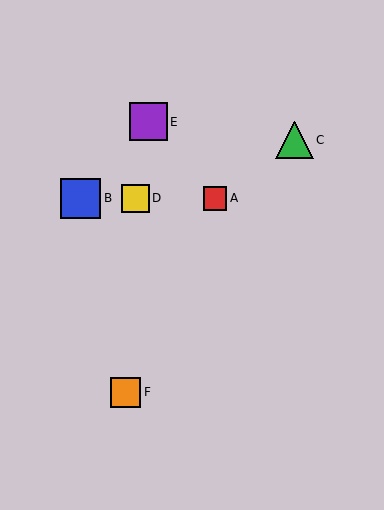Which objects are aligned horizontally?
Objects A, B, D are aligned horizontally.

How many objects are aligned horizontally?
3 objects (A, B, D) are aligned horizontally.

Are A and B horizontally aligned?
Yes, both are at y≈199.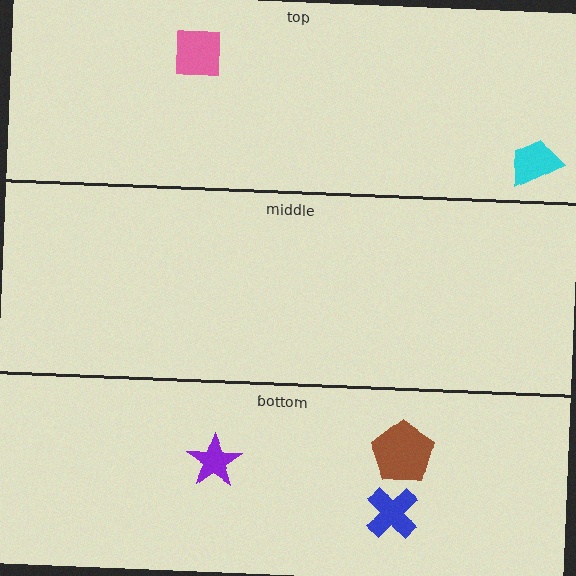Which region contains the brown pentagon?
The bottom region.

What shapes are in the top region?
The cyan trapezoid, the pink square.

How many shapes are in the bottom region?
3.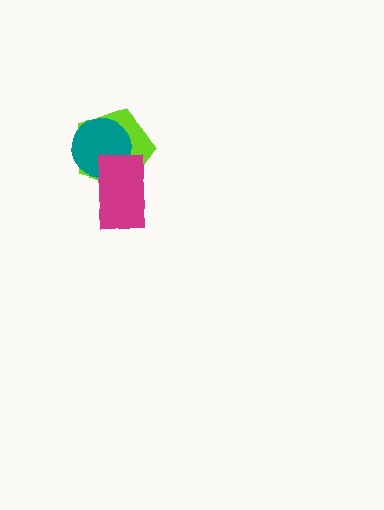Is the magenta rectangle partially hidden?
No, no other shape covers it.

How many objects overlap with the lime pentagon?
2 objects overlap with the lime pentagon.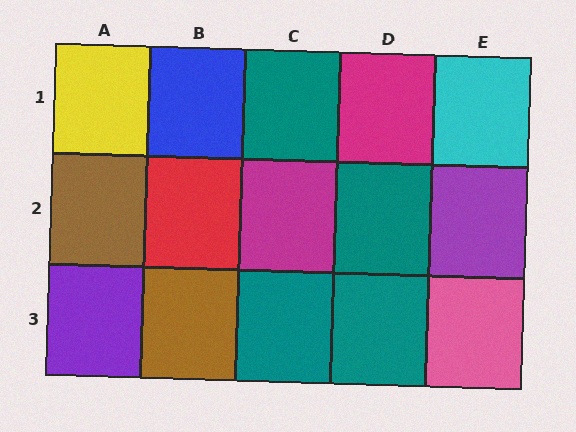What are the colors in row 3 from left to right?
Purple, brown, teal, teal, pink.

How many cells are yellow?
1 cell is yellow.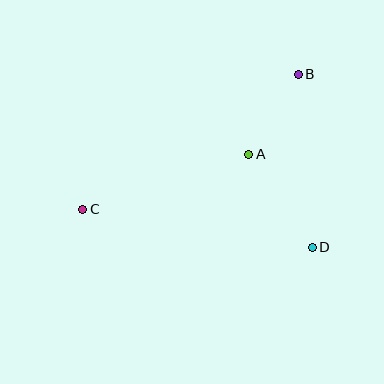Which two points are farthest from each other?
Points B and C are farthest from each other.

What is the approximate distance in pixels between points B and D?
The distance between B and D is approximately 174 pixels.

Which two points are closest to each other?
Points A and B are closest to each other.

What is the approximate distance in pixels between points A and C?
The distance between A and C is approximately 175 pixels.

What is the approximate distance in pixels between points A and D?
The distance between A and D is approximately 113 pixels.